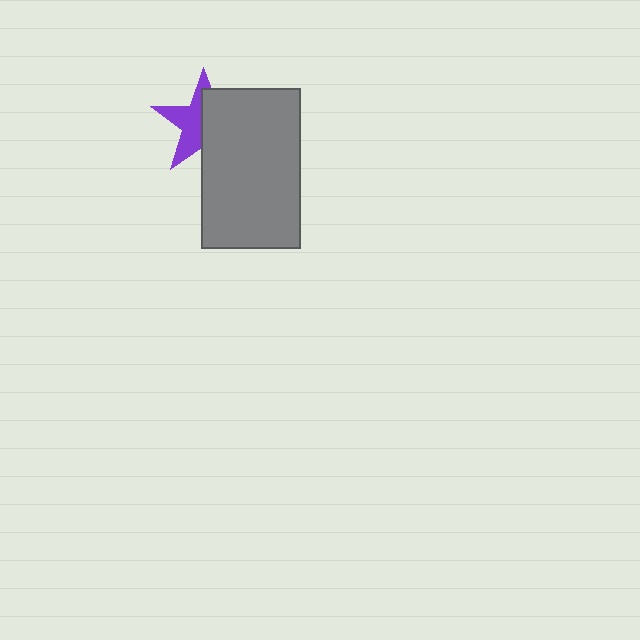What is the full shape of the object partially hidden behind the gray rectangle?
The partially hidden object is a purple star.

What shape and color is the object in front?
The object in front is a gray rectangle.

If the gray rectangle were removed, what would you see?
You would see the complete purple star.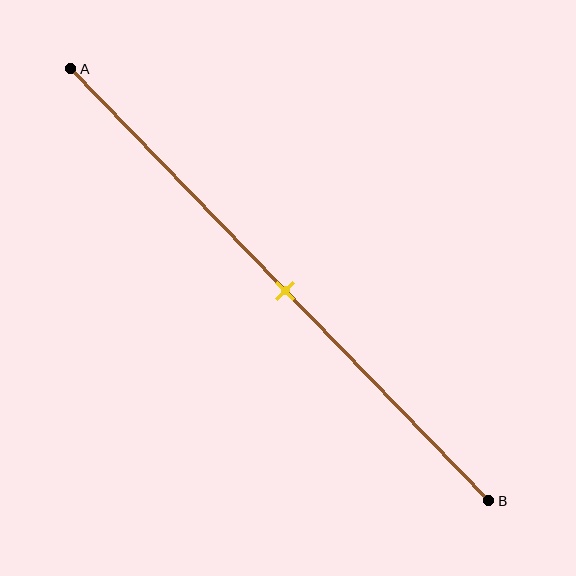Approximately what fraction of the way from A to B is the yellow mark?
The yellow mark is approximately 50% of the way from A to B.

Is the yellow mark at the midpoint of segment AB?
Yes, the mark is approximately at the midpoint.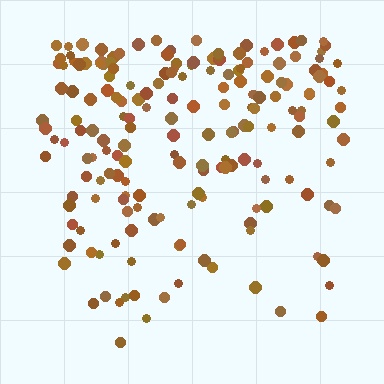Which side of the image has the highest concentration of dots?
The top.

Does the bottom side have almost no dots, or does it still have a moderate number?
Still a moderate number, just noticeably fewer than the top.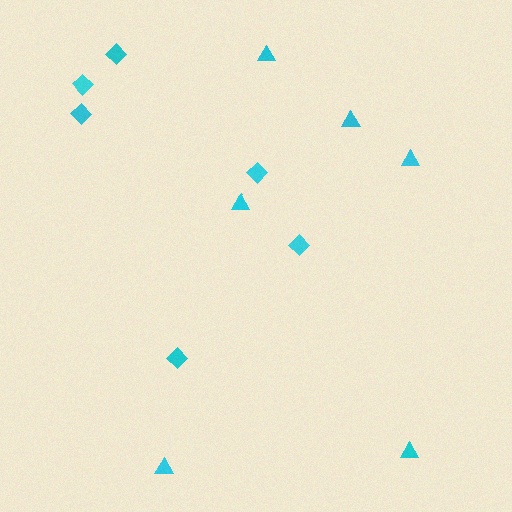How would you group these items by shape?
There are 2 groups: one group of triangles (6) and one group of diamonds (6).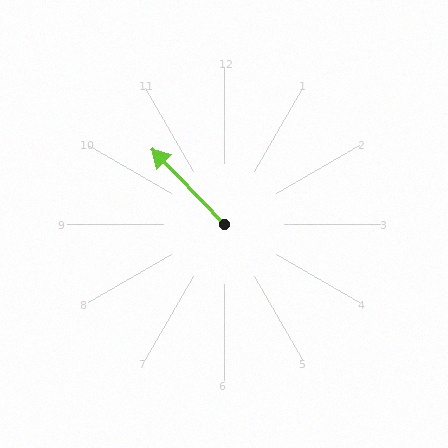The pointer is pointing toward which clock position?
Roughly 11 o'clock.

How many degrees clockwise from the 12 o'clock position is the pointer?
Approximately 316 degrees.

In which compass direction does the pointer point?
Northwest.